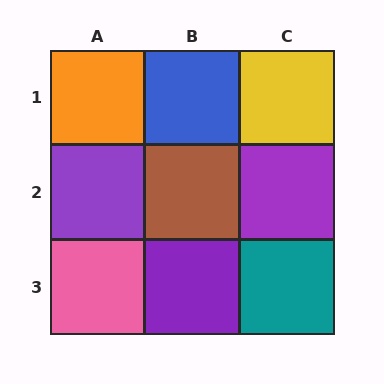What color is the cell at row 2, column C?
Purple.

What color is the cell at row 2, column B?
Brown.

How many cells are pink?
1 cell is pink.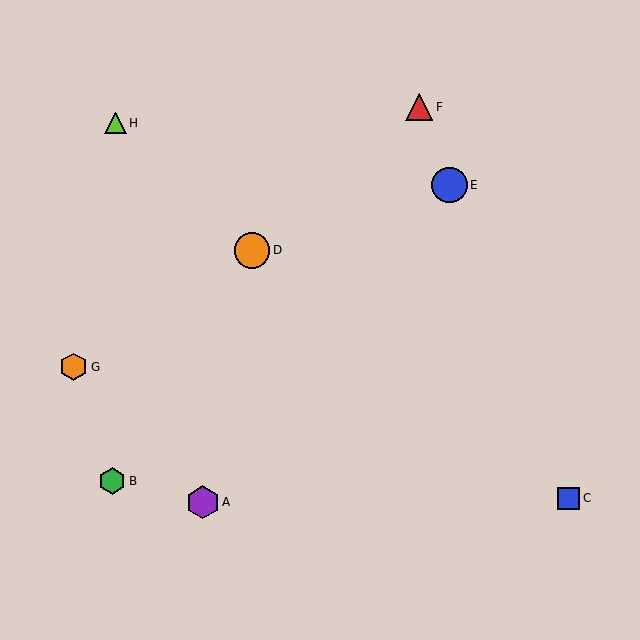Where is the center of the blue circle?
The center of the blue circle is at (450, 185).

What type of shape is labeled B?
Shape B is a green hexagon.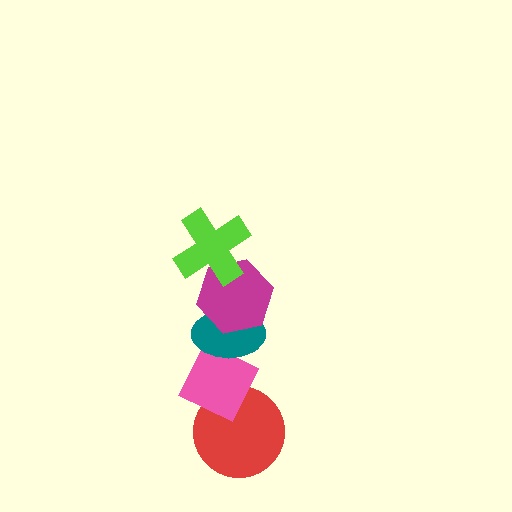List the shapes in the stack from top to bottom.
From top to bottom: the lime cross, the magenta hexagon, the teal ellipse, the pink diamond, the red circle.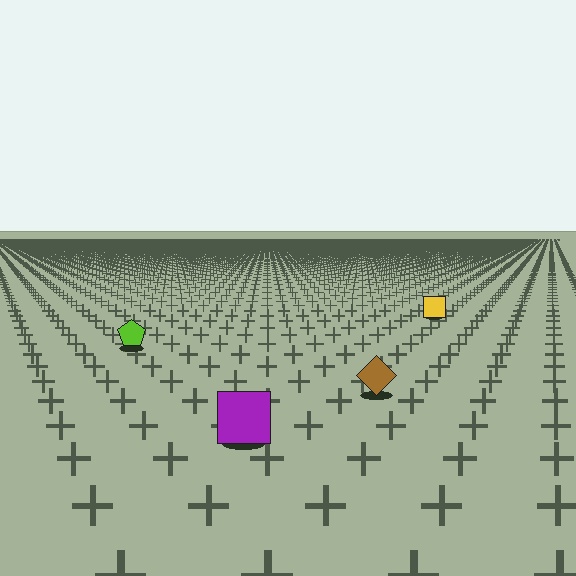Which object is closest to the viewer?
The purple square is closest. The texture marks near it are larger and more spread out.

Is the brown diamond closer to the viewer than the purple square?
No. The purple square is closer — you can tell from the texture gradient: the ground texture is coarser near it.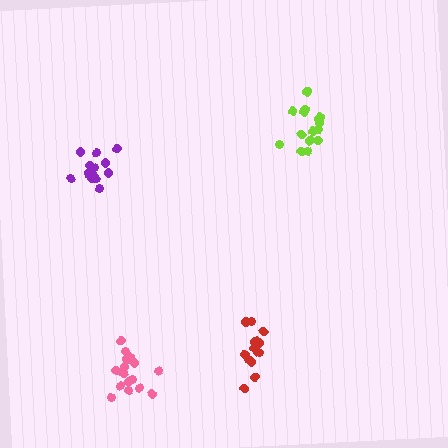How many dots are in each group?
Group 1: 15 dots, Group 2: 15 dots, Group 3: 14 dots, Group 4: 17 dots (61 total).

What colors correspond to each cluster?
The clusters are colored: red, lime, purple, pink.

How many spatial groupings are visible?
There are 4 spatial groupings.